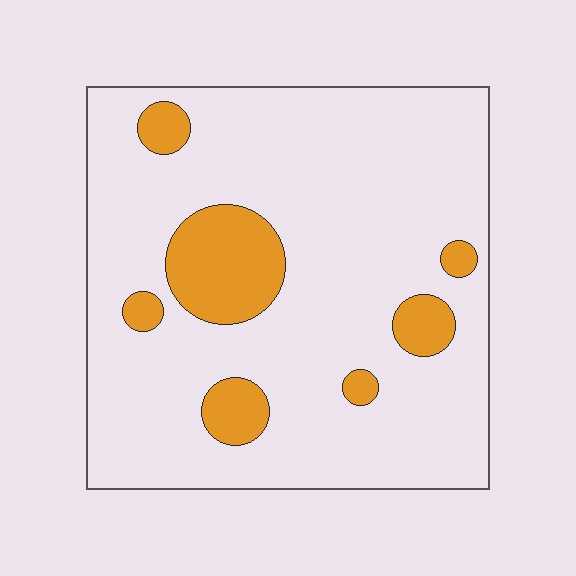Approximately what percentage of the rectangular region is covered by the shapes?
Approximately 15%.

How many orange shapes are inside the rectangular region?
7.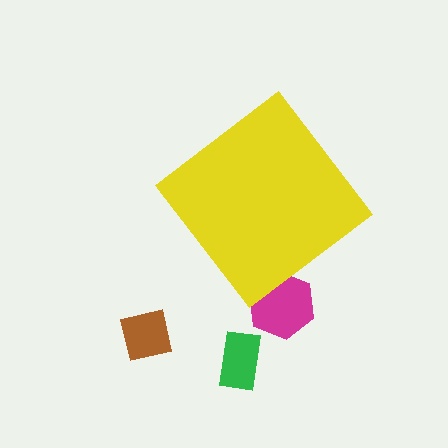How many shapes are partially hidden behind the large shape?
1 shape is partially hidden.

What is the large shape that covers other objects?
A yellow diamond.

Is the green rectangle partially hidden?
No, the green rectangle is fully visible.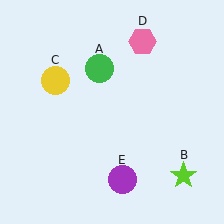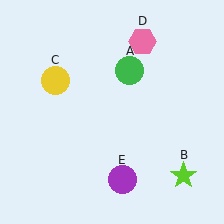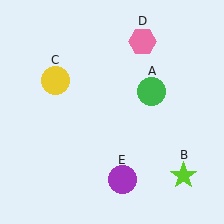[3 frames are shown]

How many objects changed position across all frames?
1 object changed position: green circle (object A).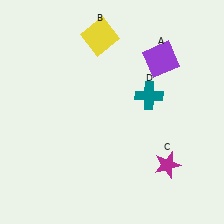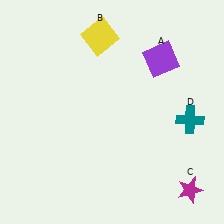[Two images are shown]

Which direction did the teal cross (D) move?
The teal cross (D) moved right.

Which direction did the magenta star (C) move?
The magenta star (C) moved down.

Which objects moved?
The objects that moved are: the magenta star (C), the teal cross (D).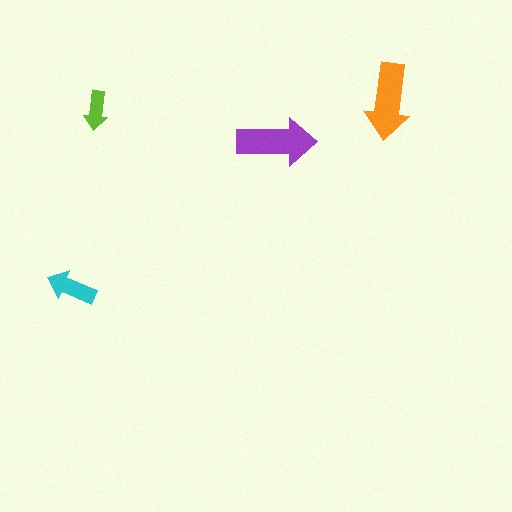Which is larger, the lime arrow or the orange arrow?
The orange one.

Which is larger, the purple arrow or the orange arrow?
The purple one.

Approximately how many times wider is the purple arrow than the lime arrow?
About 2 times wider.